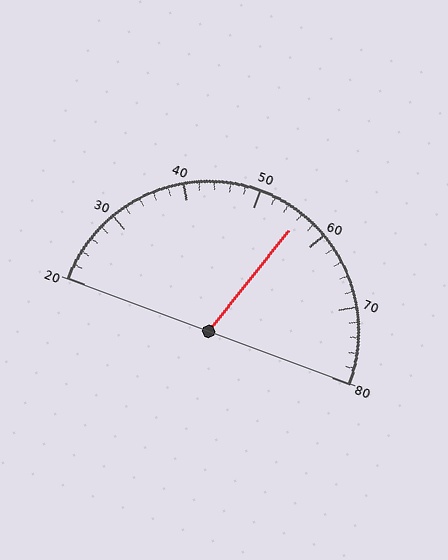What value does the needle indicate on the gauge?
The needle indicates approximately 56.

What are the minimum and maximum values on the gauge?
The gauge ranges from 20 to 80.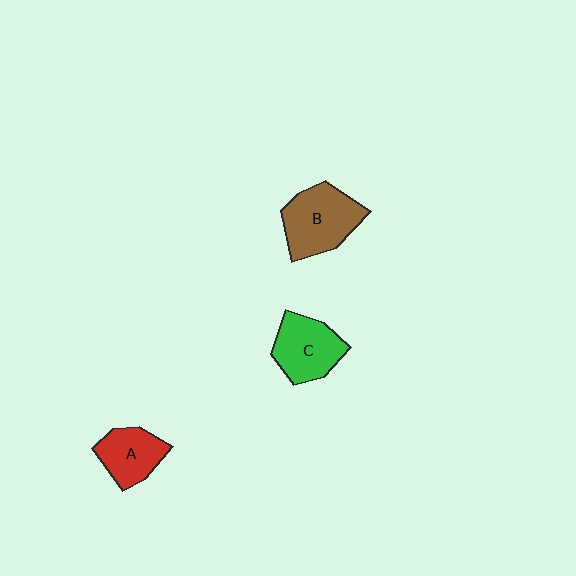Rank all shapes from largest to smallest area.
From largest to smallest: B (brown), C (green), A (red).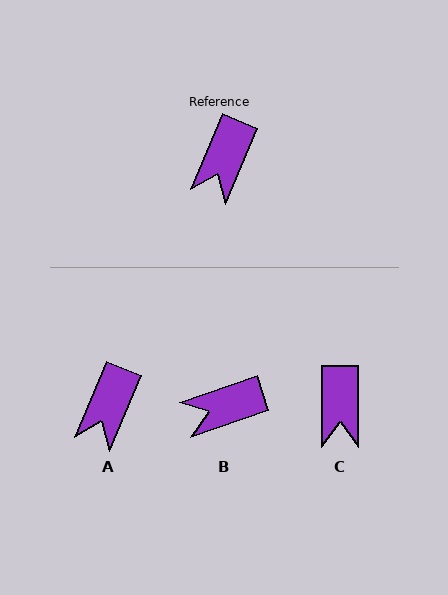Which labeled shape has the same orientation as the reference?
A.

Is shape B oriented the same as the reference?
No, it is off by about 49 degrees.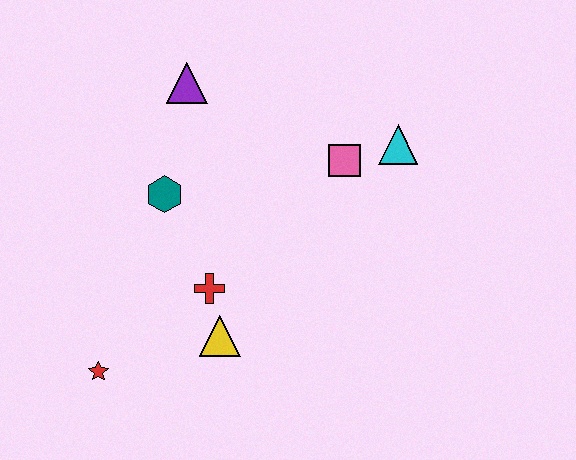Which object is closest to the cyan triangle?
The pink square is closest to the cyan triangle.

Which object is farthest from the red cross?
The cyan triangle is farthest from the red cross.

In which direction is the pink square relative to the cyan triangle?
The pink square is to the left of the cyan triangle.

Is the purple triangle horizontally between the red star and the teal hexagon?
No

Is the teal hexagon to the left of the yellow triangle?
Yes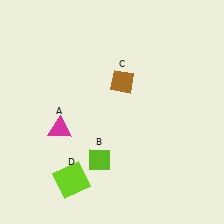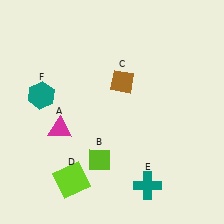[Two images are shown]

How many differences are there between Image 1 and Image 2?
There are 2 differences between the two images.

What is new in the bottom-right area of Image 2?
A teal cross (E) was added in the bottom-right area of Image 2.